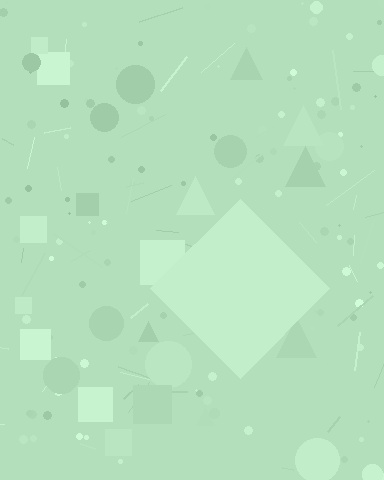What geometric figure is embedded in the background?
A diamond is embedded in the background.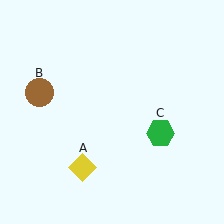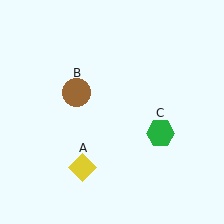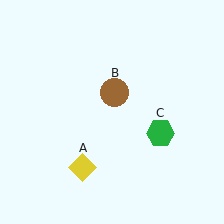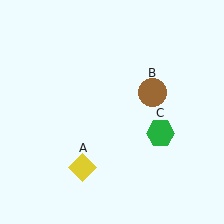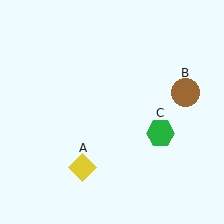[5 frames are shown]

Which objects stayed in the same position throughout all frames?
Yellow diamond (object A) and green hexagon (object C) remained stationary.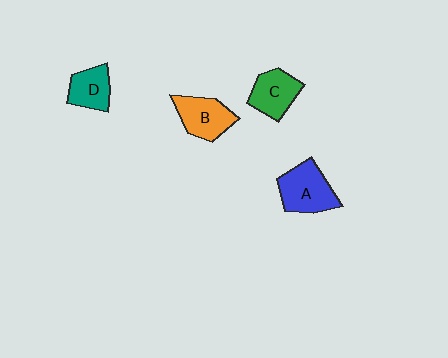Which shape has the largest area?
Shape A (blue).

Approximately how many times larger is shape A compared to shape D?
Approximately 1.5 times.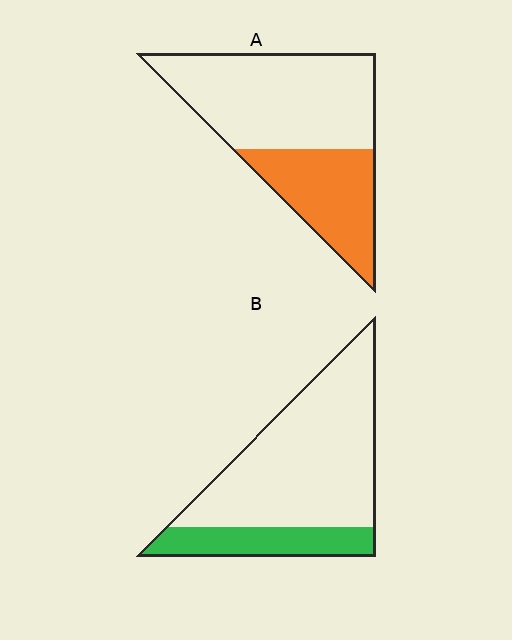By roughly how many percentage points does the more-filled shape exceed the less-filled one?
By roughly 15 percentage points (A over B).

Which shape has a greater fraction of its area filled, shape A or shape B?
Shape A.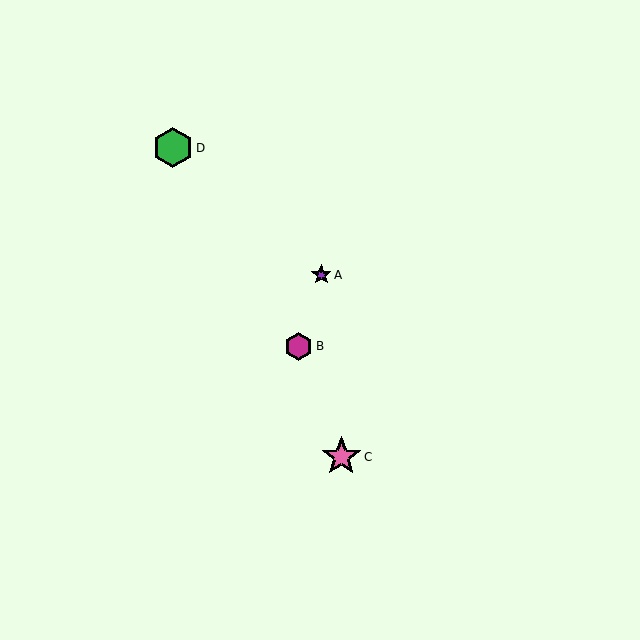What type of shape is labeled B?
Shape B is a magenta hexagon.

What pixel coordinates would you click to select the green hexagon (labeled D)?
Click at (173, 148) to select the green hexagon D.